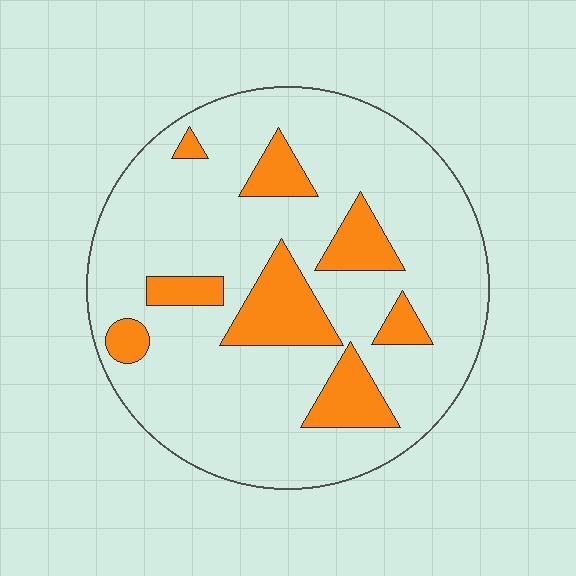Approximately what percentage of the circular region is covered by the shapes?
Approximately 20%.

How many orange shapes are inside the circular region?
8.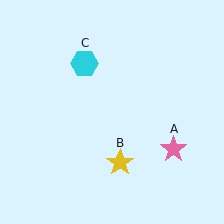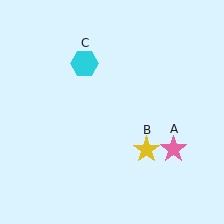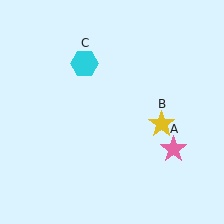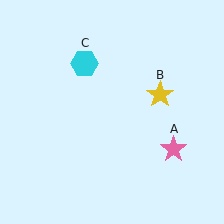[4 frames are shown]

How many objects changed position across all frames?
1 object changed position: yellow star (object B).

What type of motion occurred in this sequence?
The yellow star (object B) rotated counterclockwise around the center of the scene.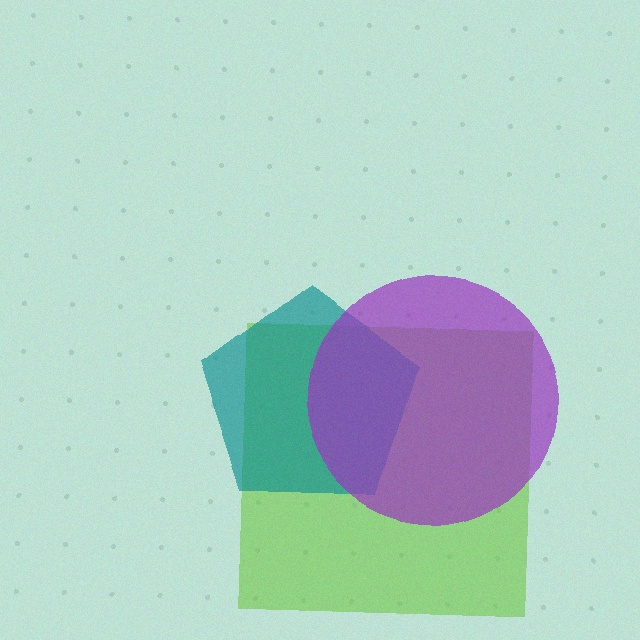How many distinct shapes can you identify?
There are 3 distinct shapes: a lime square, a teal pentagon, a purple circle.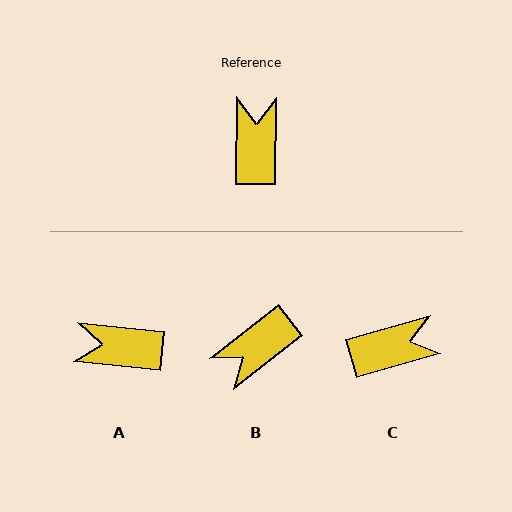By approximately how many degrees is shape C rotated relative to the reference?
Approximately 73 degrees clockwise.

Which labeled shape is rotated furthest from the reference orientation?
B, about 129 degrees away.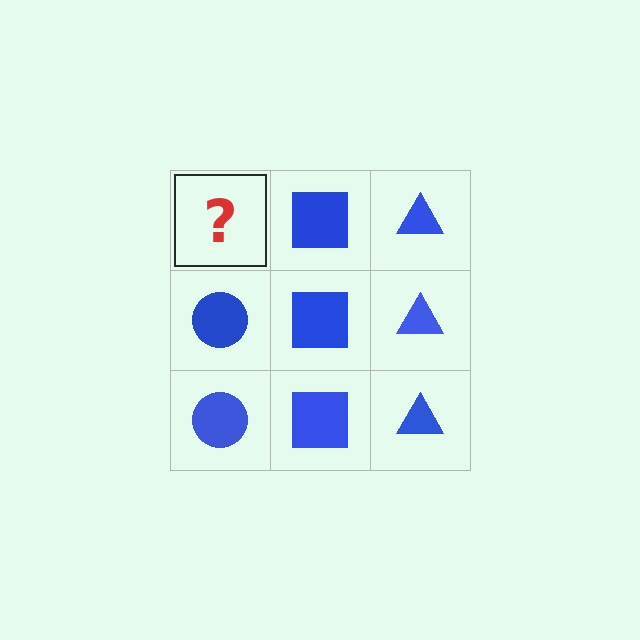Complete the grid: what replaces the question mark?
The question mark should be replaced with a blue circle.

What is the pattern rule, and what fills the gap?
The rule is that each column has a consistent shape. The gap should be filled with a blue circle.